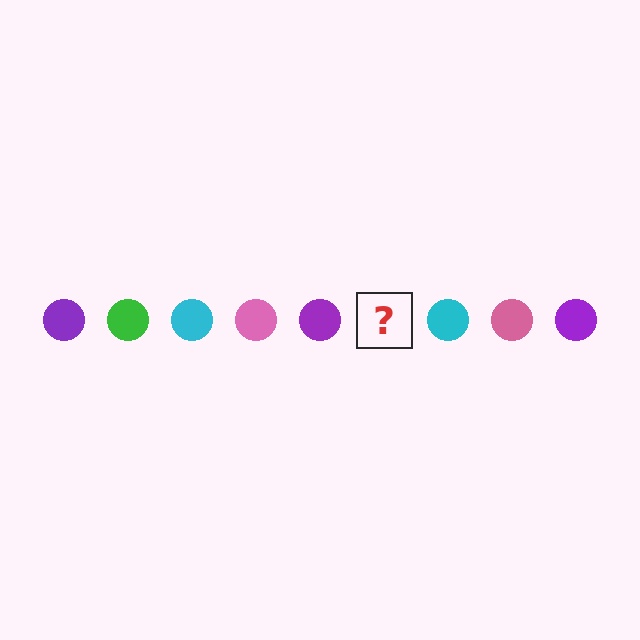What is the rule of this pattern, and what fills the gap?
The rule is that the pattern cycles through purple, green, cyan, pink circles. The gap should be filled with a green circle.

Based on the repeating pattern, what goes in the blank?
The blank should be a green circle.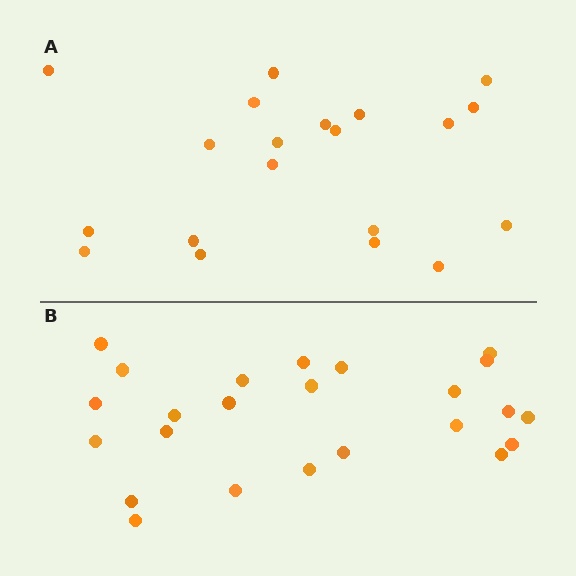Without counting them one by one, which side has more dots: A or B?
Region B (the bottom region) has more dots.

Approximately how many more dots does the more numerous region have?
Region B has about 4 more dots than region A.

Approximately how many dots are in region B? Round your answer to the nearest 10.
About 20 dots. (The exact count is 24, which rounds to 20.)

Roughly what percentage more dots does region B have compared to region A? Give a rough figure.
About 20% more.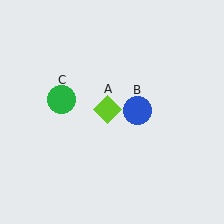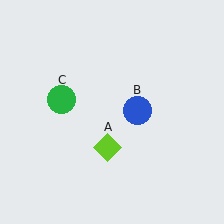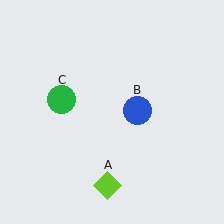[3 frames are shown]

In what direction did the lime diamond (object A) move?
The lime diamond (object A) moved down.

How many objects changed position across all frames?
1 object changed position: lime diamond (object A).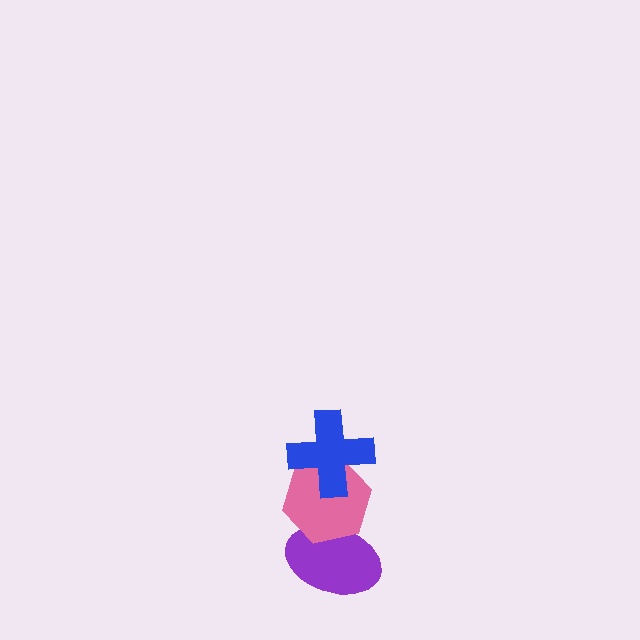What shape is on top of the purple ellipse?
The pink hexagon is on top of the purple ellipse.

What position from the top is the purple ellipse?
The purple ellipse is 3rd from the top.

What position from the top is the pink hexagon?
The pink hexagon is 2nd from the top.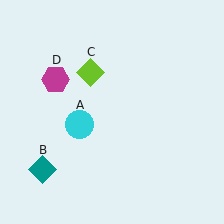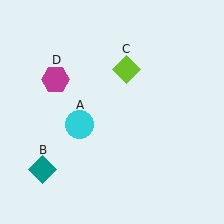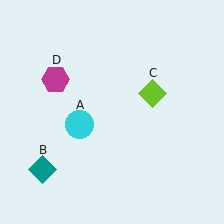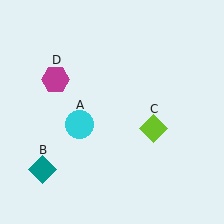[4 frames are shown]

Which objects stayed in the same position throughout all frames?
Cyan circle (object A) and teal diamond (object B) and magenta hexagon (object D) remained stationary.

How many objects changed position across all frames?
1 object changed position: lime diamond (object C).